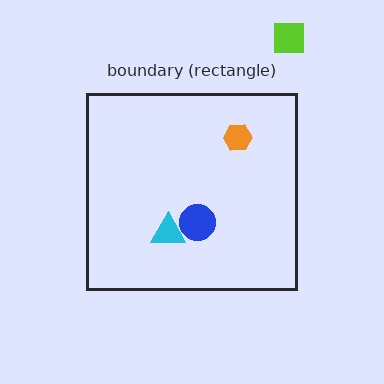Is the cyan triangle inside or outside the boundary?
Inside.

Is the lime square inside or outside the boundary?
Outside.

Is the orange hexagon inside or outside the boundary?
Inside.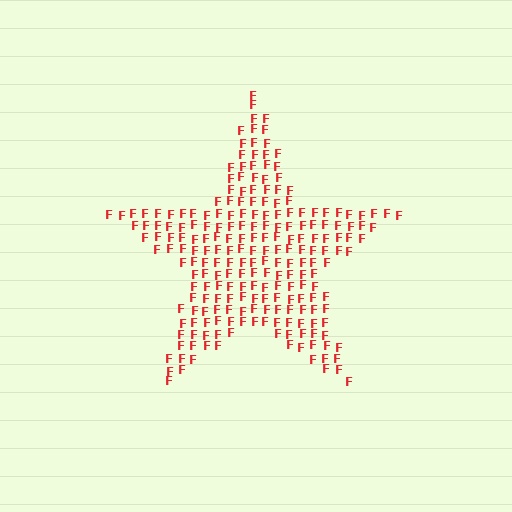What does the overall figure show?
The overall figure shows a star.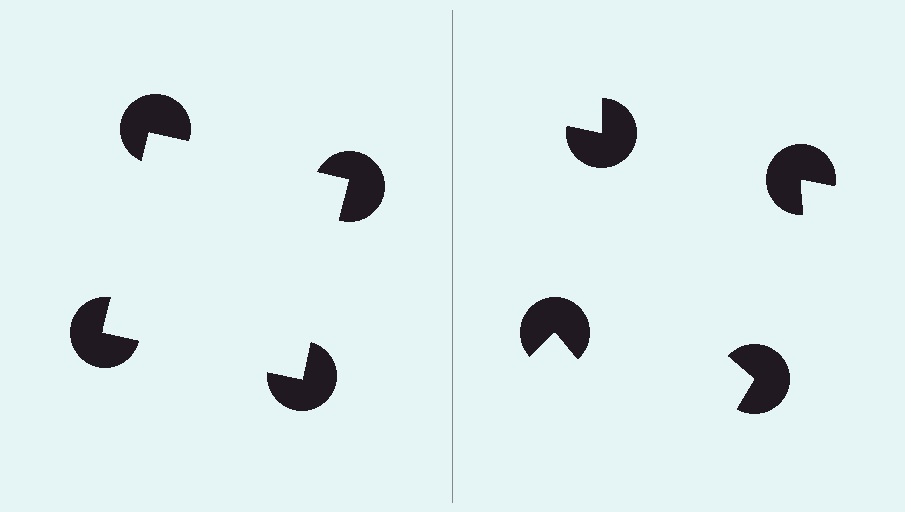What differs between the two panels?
The pac-man discs are positioned identically on both sides; only the wedge orientations differ. On the left they align to a square; on the right they are misaligned.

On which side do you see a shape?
An illusory square appears on the left side. On the right side the wedge cuts are rotated, so no coherent shape forms.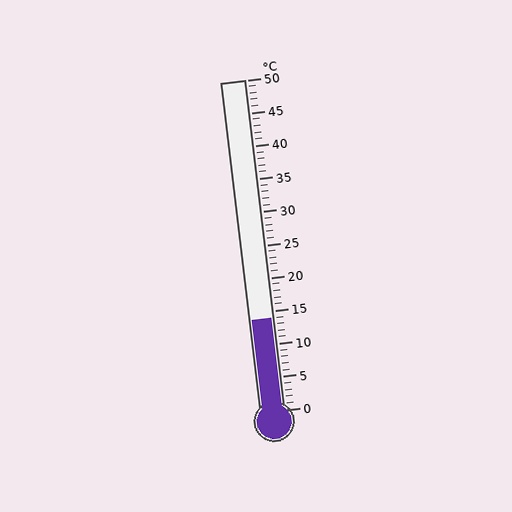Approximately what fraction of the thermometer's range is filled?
The thermometer is filled to approximately 30% of its range.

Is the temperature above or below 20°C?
The temperature is below 20°C.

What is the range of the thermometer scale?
The thermometer scale ranges from 0°C to 50°C.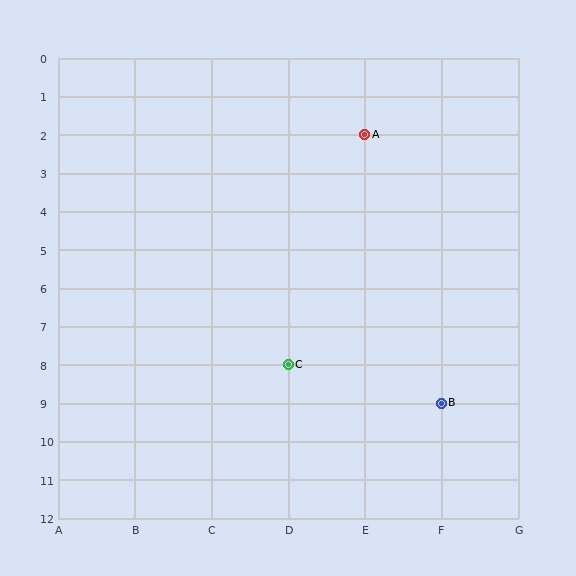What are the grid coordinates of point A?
Point A is at grid coordinates (E, 2).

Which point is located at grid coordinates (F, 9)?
Point B is at (F, 9).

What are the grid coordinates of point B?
Point B is at grid coordinates (F, 9).